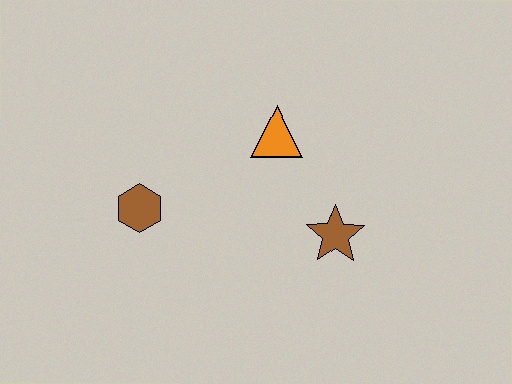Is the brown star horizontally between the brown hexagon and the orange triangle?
No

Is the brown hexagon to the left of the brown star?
Yes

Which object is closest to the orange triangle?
The brown star is closest to the orange triangle.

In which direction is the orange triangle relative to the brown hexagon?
The orange triangle is to the right of the brown hexagon.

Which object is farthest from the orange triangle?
The brown hexagon is farthest from the orange triangle.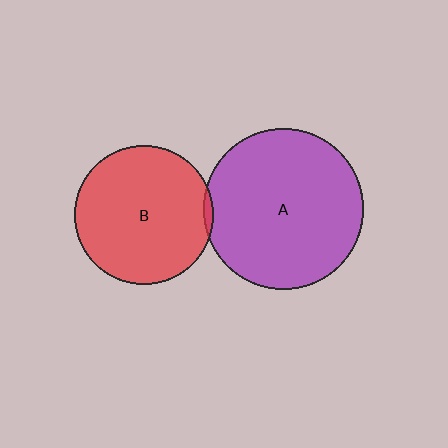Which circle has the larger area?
Circle A (purple).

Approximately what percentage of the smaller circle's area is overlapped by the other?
Approximately 5%.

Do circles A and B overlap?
Yes.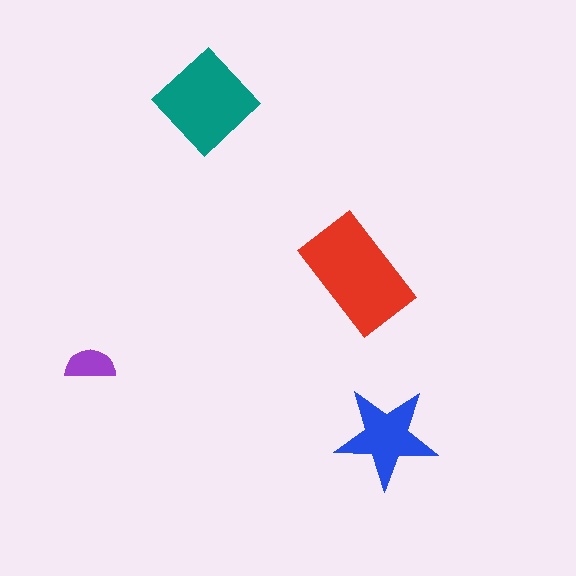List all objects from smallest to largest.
The purple semicircle, the blue star, the teal diamond, the red rectangle.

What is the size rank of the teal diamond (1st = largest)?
2nd.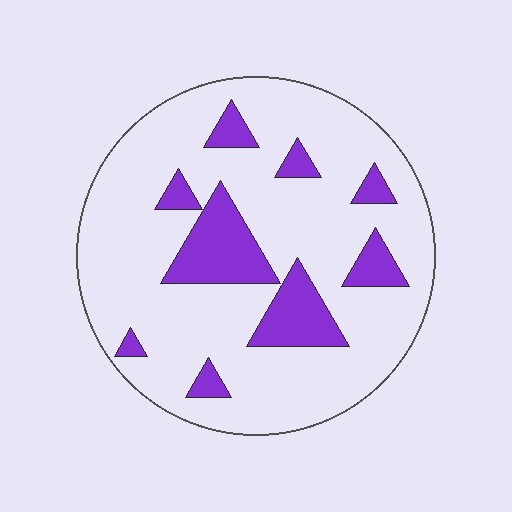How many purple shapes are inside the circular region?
9.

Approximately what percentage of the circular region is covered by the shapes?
Approximately 20%.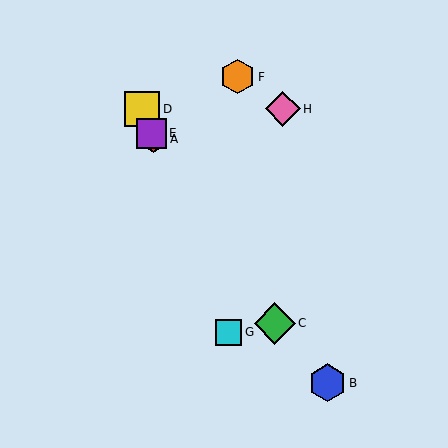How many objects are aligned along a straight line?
4 objects (A, D, E, G) are aligned along a straight line.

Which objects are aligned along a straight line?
Objects A, D, E, G are aligned along a straight line.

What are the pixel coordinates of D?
Object D is at (142, 109).